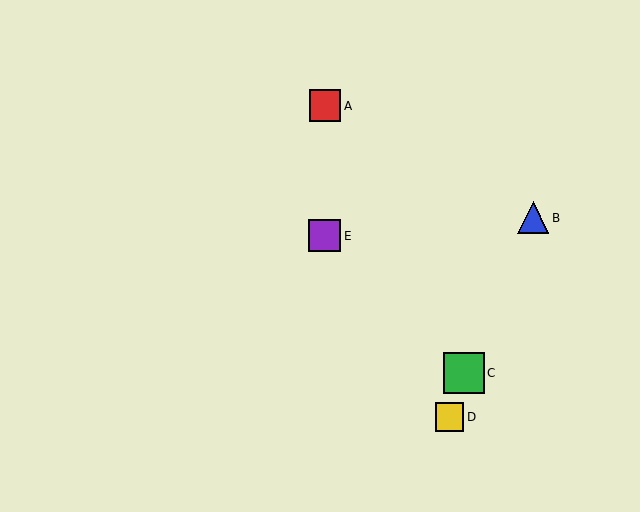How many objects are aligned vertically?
2 objects (A, E) are aligned vertically.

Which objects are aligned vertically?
Objects A, E are aligned vertically.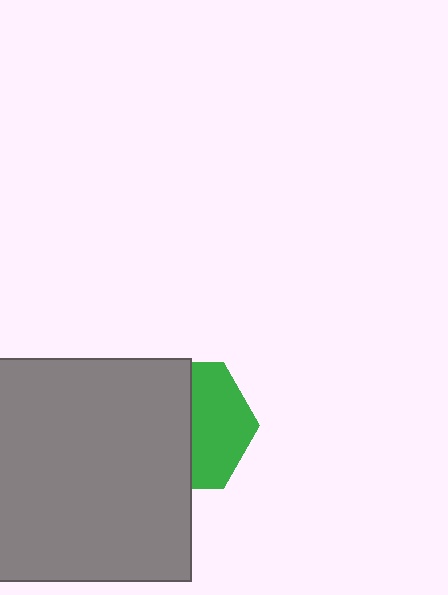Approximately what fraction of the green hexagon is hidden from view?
Roughly 54% of the green hexagon is hidden behind the gray square.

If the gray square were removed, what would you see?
You would see the complete green hexagon.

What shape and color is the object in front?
The object in front is a gray square.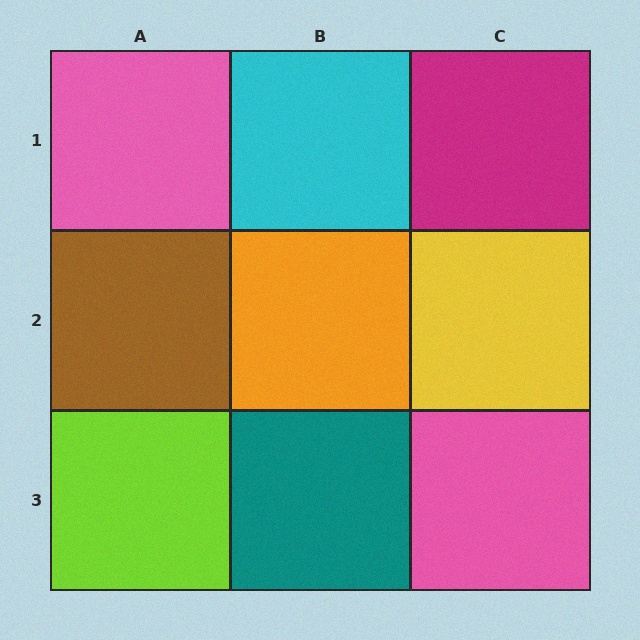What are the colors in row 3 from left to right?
Lime, teal, pink.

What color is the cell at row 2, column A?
Brown.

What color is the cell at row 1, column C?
Magenta.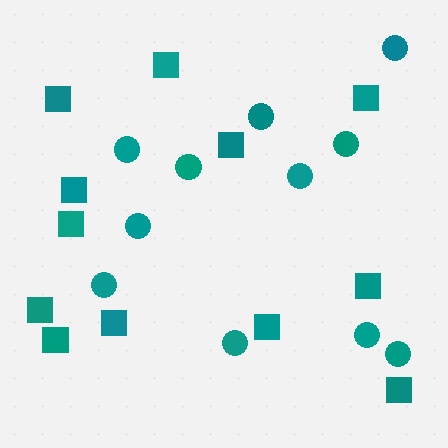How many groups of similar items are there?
There are 2 groups: one group of squares (12) and one group of circles (11).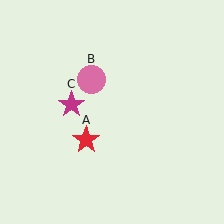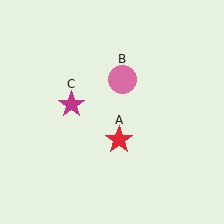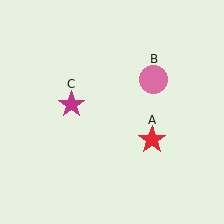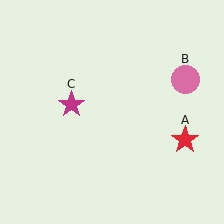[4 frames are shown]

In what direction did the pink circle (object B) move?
The pink circle (object B) moved right.